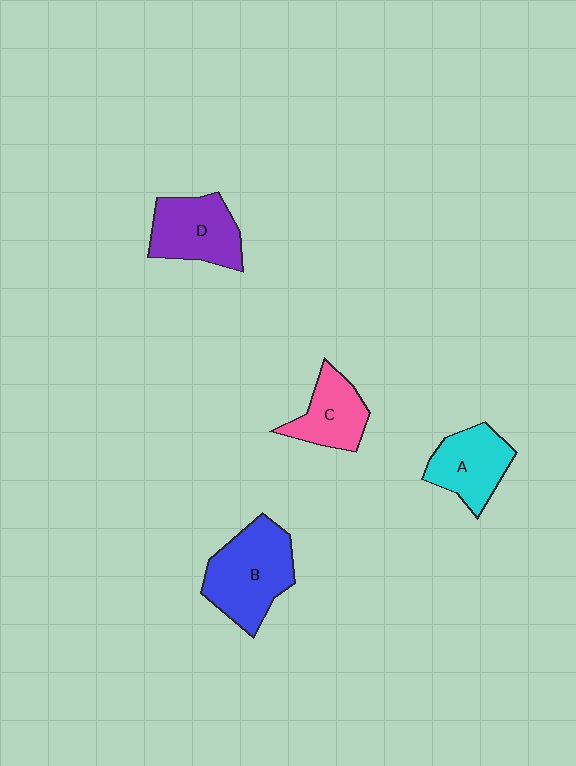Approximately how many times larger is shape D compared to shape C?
Approximately 1.2 times.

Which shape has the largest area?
Shape B (blue).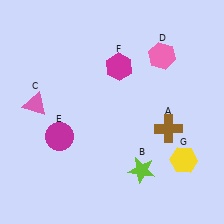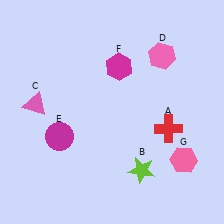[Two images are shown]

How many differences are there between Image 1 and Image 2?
There are 2 differences between the two images.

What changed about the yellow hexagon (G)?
In Image 1, G is yellow. In Image 2, it changed to pink.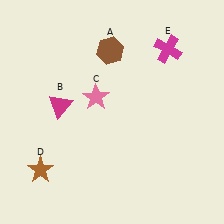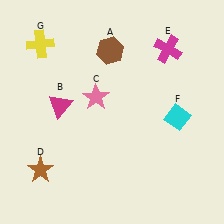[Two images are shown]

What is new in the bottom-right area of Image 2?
A cyan diamond (F) was added in the bottom-right area of Image 2.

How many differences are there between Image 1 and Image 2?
There are 2 differences between the two images.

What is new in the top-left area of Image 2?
A yellow cross (G) was added in the top-left area of Image 2.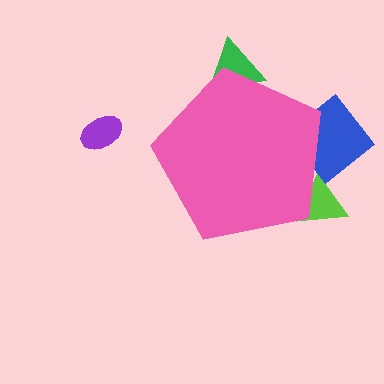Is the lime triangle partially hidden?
Yes, the lime triangle is partially hidden behind the pink pentagon.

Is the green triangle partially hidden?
Yes, the green triangle is partially hidden behind the pink pentagon.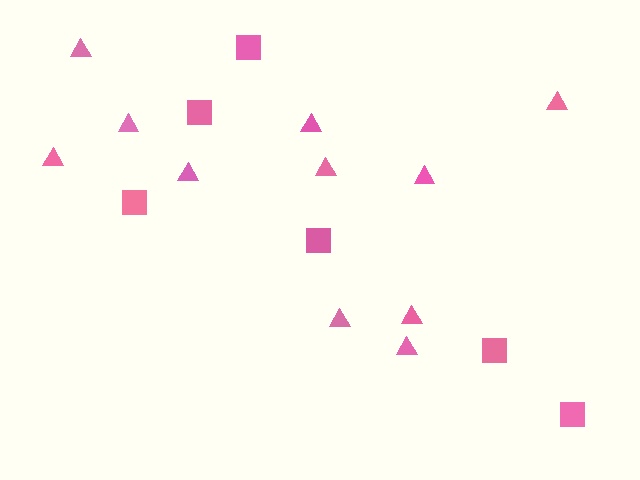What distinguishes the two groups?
There are 2 groups: one group of squares (6) and one group of triangles (11).